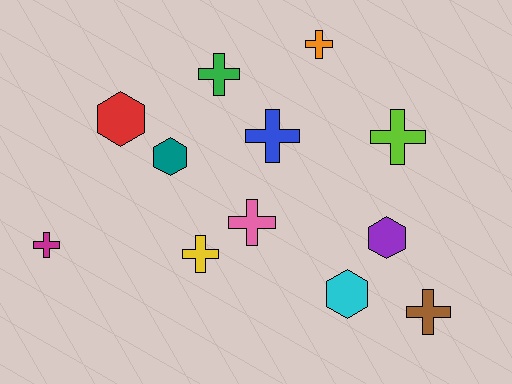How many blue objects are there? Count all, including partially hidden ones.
There is 1 blue object.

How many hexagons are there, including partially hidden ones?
There are 4 hexagons.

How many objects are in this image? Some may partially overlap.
There are 12 objects.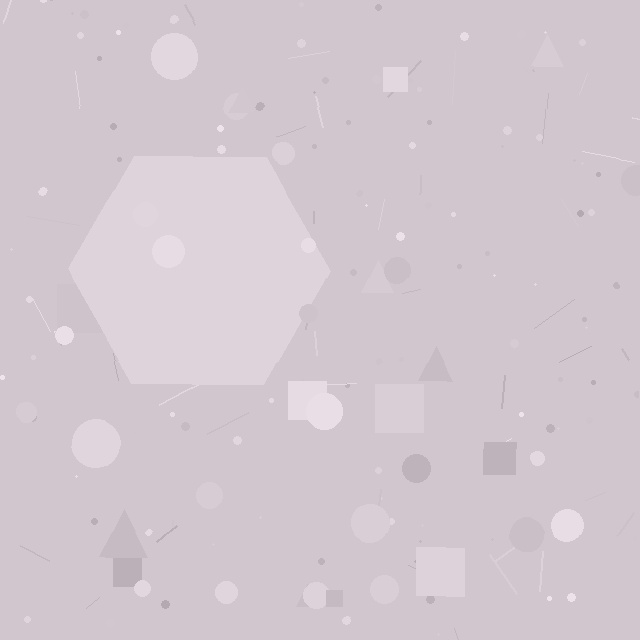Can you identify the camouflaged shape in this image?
The camouflaged shape is a hexagon.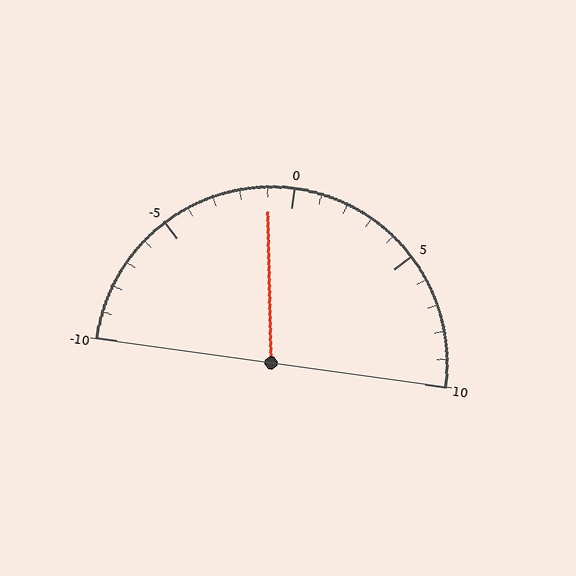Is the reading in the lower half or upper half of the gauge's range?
The reading is in the lower half of the range (-10 to 10).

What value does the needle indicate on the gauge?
The needle indicates approximately -1.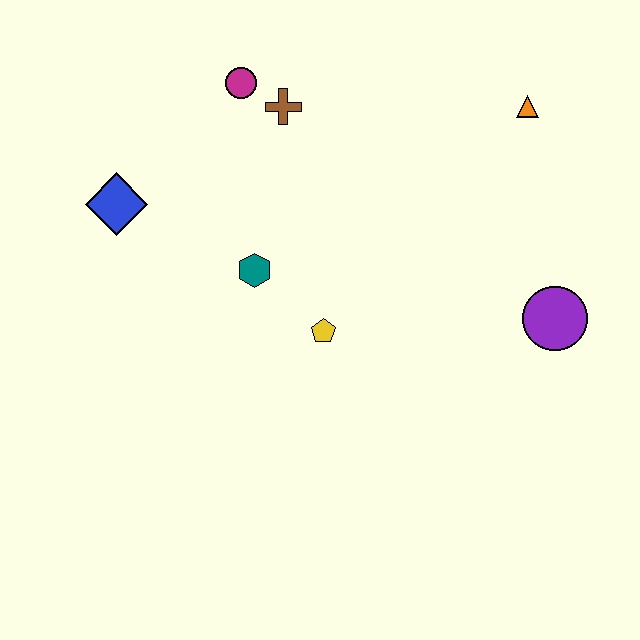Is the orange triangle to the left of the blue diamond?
No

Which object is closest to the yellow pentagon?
The teal hexagon is closest to the yellow pentagon.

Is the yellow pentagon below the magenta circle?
Yes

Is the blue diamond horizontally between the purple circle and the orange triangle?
No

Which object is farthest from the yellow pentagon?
The orange triangle is farthest from the yellow pentagon.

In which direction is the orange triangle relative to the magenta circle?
The orange triangle is to the right of the magenta circle.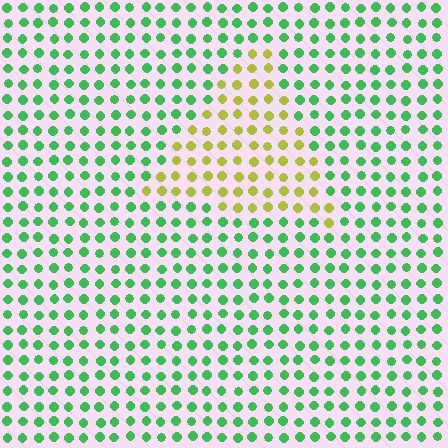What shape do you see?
I see a triangle.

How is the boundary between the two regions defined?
The boundary is defined purely by a slight shift in hue (about 63 degrees). Spacing, size, and orientation are identical on both sides.